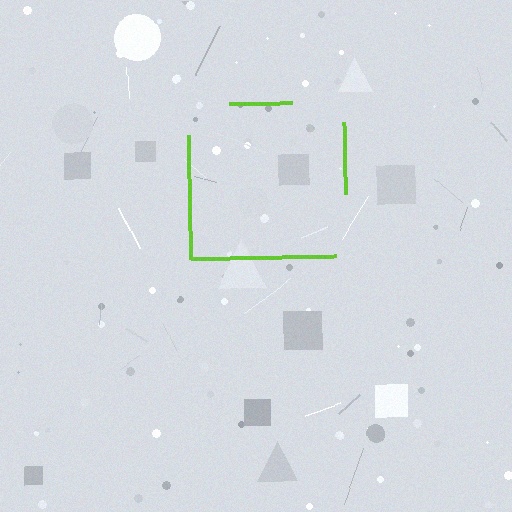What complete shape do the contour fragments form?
The contour fragments form a square.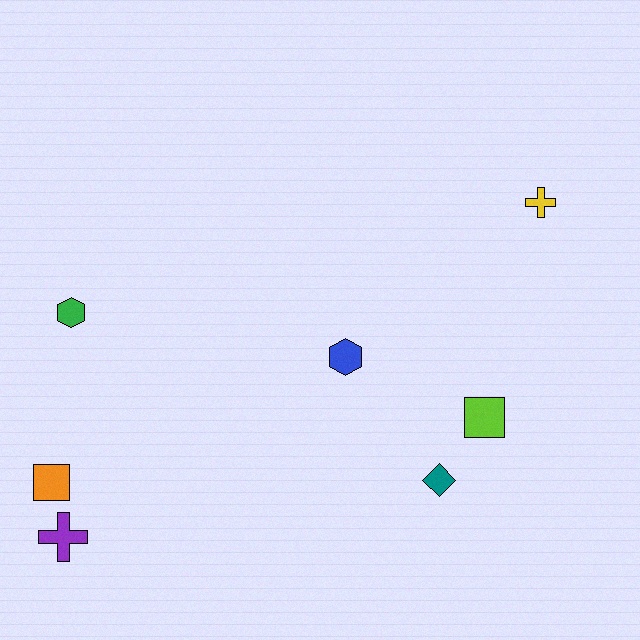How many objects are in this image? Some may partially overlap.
There are 7 objects.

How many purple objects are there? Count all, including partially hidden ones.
There is 1 purple object.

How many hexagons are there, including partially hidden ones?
There are 2 hexagons.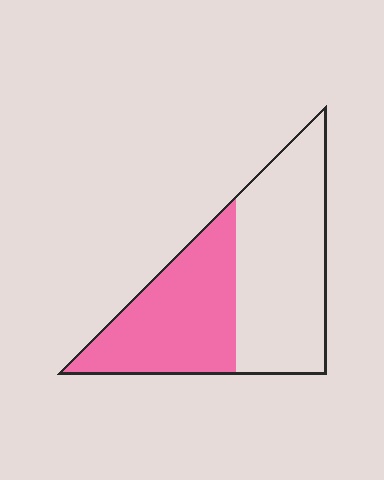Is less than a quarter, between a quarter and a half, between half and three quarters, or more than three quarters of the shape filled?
Between a quarter and a half.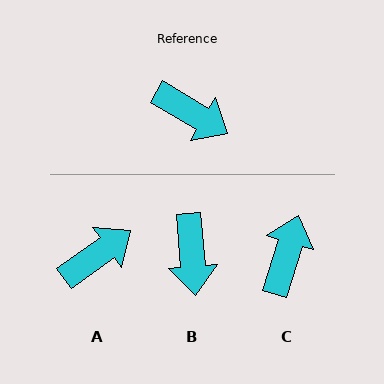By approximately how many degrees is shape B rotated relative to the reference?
Approximately 54 degrees clockwise.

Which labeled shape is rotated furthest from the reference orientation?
C, about 104 degrees away.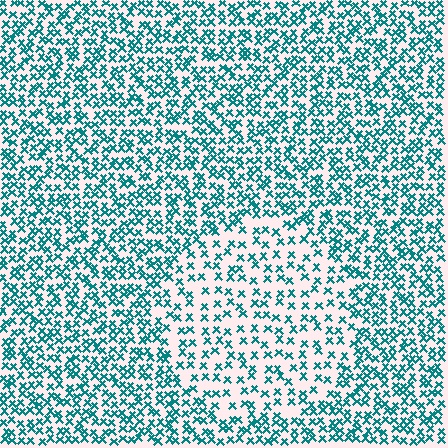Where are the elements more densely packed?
The elements are more densely packed outside the circle boundary.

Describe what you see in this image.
The image contains small teal elements arranged at two different densities. A circle-shaped region is visible where the elements are less densely packed than the surrounding area.